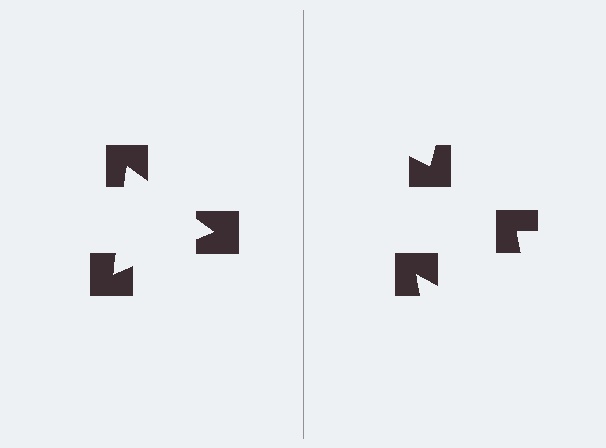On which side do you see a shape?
An illusory triangle appears on the left side. On the right side the wedge cuts are rotated, so no coherent shape forms.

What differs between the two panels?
The notched squares are positioned identically on both sides; only the wedge orientations differ. On the left they align to a triangle; on the right they are misaligned.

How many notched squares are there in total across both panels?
6 — 3 on each side.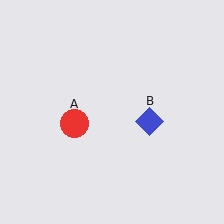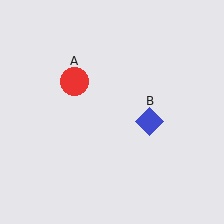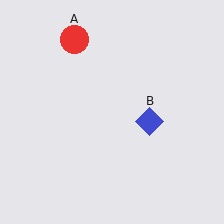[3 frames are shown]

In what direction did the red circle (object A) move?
The red circle (object A) moved up.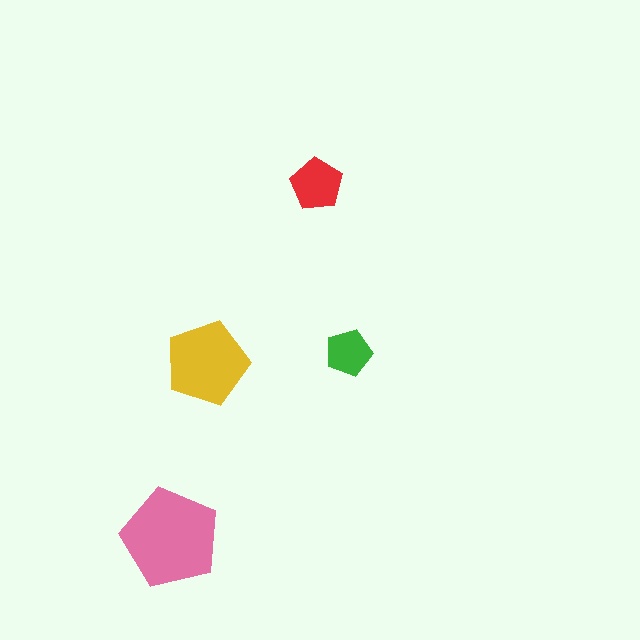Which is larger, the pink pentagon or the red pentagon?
The pink one.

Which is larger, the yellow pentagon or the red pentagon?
The yellow one.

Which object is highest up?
The red pentagon is topmost.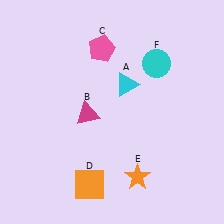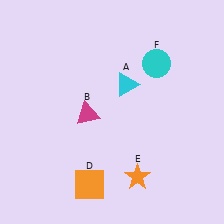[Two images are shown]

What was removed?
The pink pentagon (C) was removed in Image 2.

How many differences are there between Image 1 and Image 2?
There is 1 difference between the two images.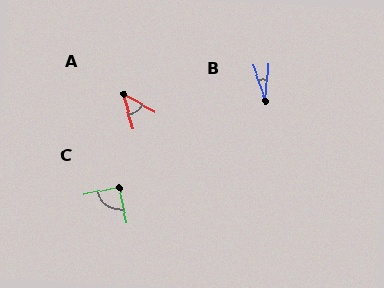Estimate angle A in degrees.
Approximately 45 degrees.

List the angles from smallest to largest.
B (23°), A (45°), C (89°).